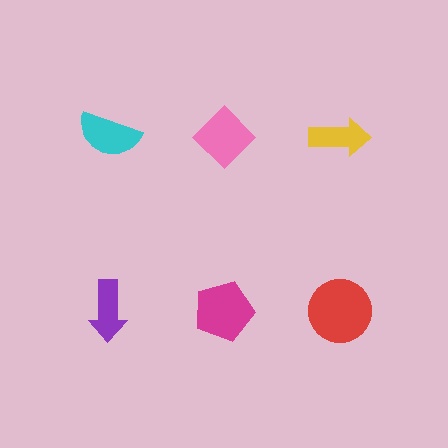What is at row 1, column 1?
A cyan semicircle.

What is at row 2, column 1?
A purple arrow.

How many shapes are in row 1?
3 shapes.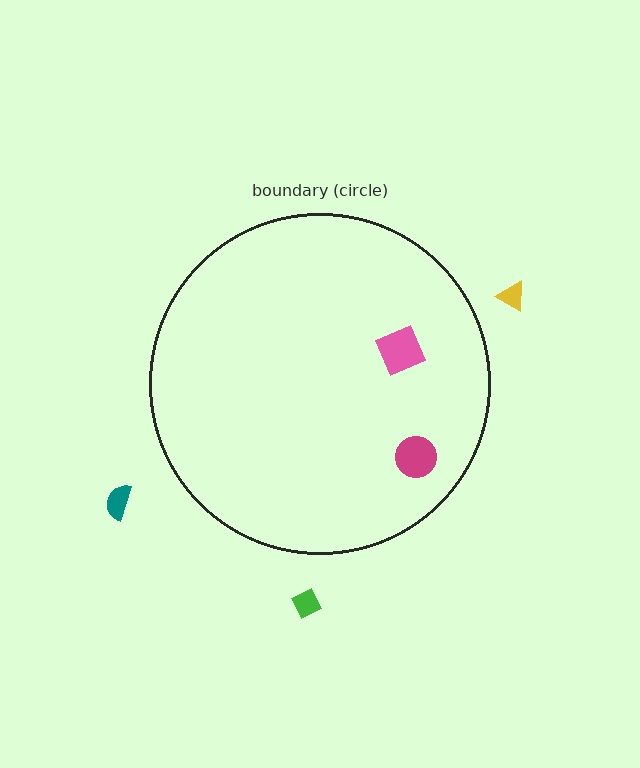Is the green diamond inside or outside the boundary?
Outside.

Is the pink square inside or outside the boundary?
Inside.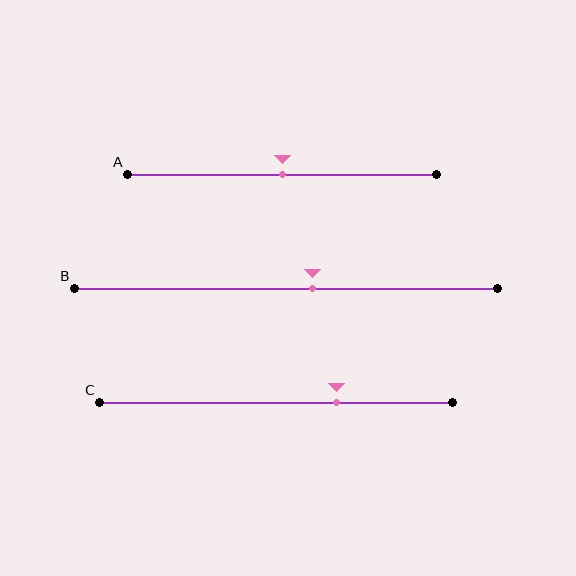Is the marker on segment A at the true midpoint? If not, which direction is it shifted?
Yes, the marker on segment A is at the true midpoint.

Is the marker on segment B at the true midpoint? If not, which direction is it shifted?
No, the marker on segment B is shifted to the right by about 6% of the segment length.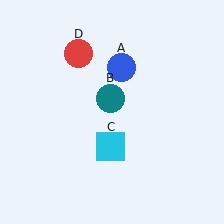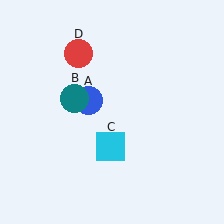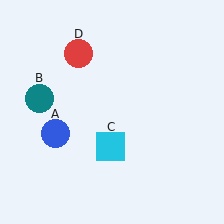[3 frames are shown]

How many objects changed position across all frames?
2 objects changed position: blue circle (object A), teal circle (object B).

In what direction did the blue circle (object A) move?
The blue circle (object A) moved down and to the left.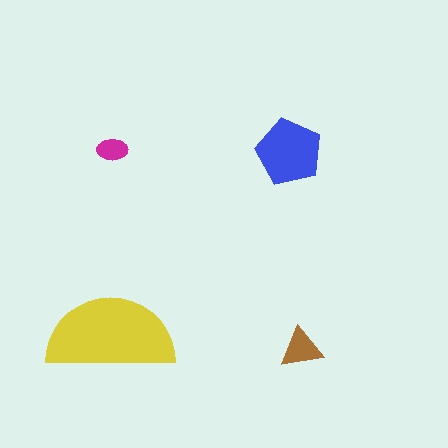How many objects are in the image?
There are 4 objects in the image.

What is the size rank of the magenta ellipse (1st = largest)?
4th.